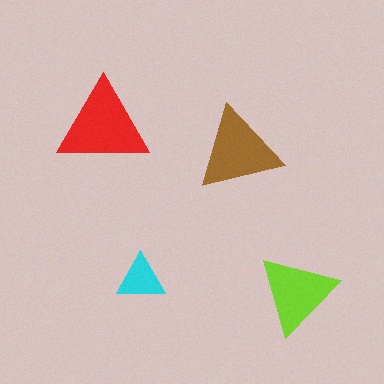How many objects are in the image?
There are 4 objects in the image.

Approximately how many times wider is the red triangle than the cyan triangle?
About 2 times wider.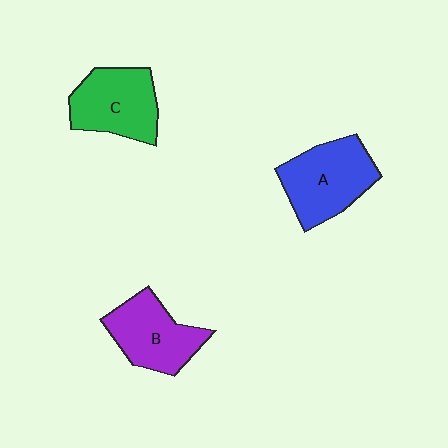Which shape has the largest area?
Shape A (blue).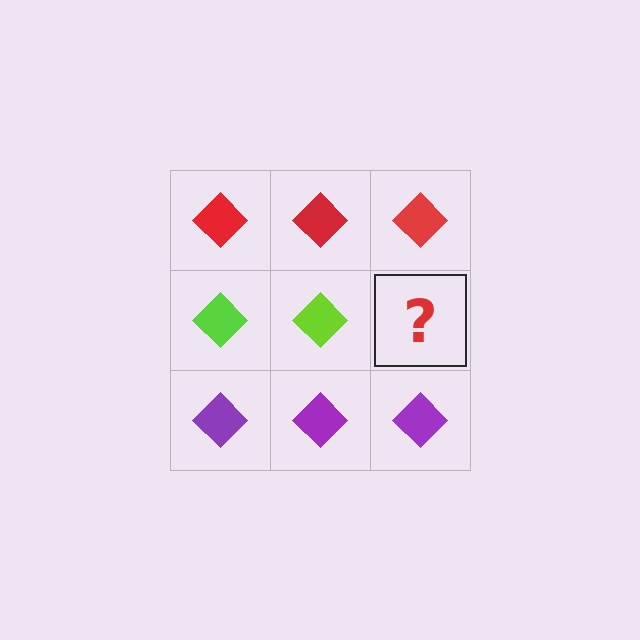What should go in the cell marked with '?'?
The missing cell should contain a lime diamond.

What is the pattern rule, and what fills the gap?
The rule is that each row has a consistent color. The gap should be filled with a lime diamond.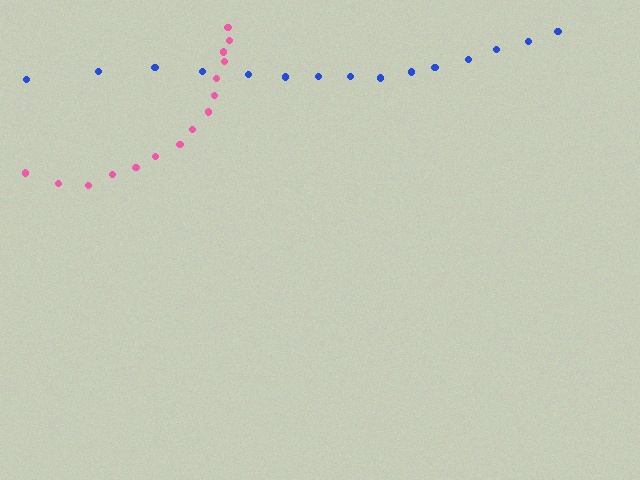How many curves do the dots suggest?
There are 2 distinct paths.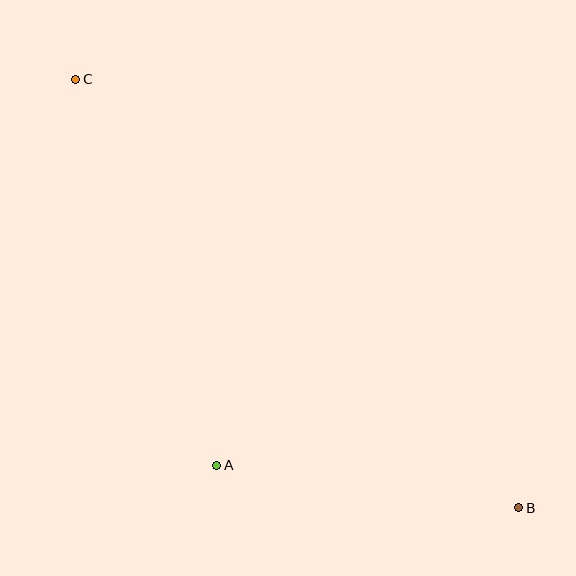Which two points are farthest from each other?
Points B and C are farthest from each other.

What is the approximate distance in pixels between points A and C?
The distance between A and C is approximately 411 pixels.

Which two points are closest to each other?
Points A and B are closest to each other.